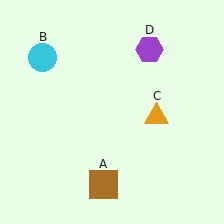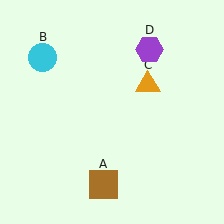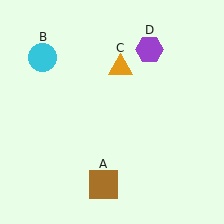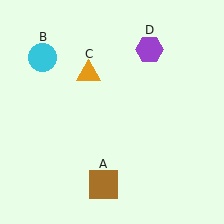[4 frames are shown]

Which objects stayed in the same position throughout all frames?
Brown square (object A) and cyan circle (object B) and purple hexagon (object D) remained stationary.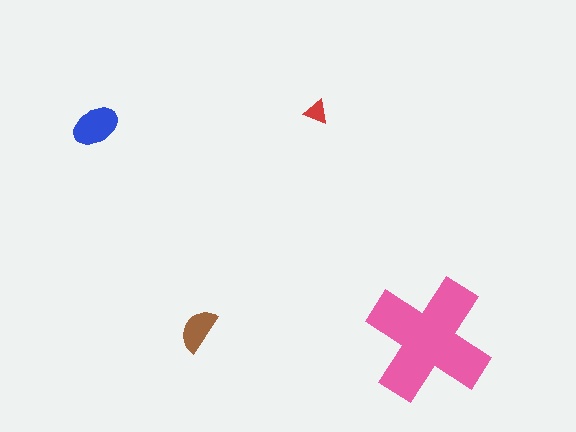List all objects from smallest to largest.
The red triangle, the brown semicircle, the blue ellipse, the pink cross.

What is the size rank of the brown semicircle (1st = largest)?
3rd.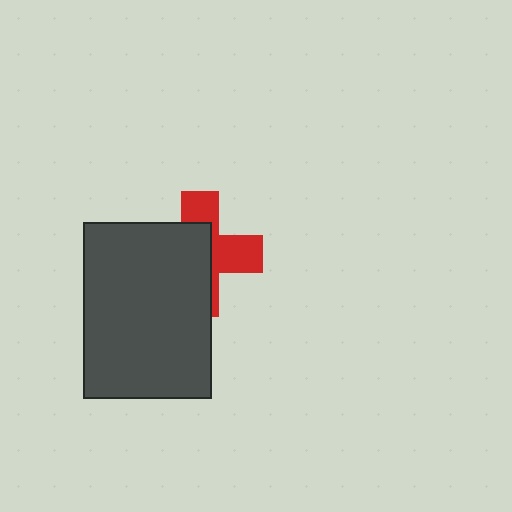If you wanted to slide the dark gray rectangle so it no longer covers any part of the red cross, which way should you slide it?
Slide it left — that is the most direct way to separate the two shapes.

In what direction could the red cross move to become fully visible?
The red cross could move right. That would shift it out from behind the dark gray rectangle entirely.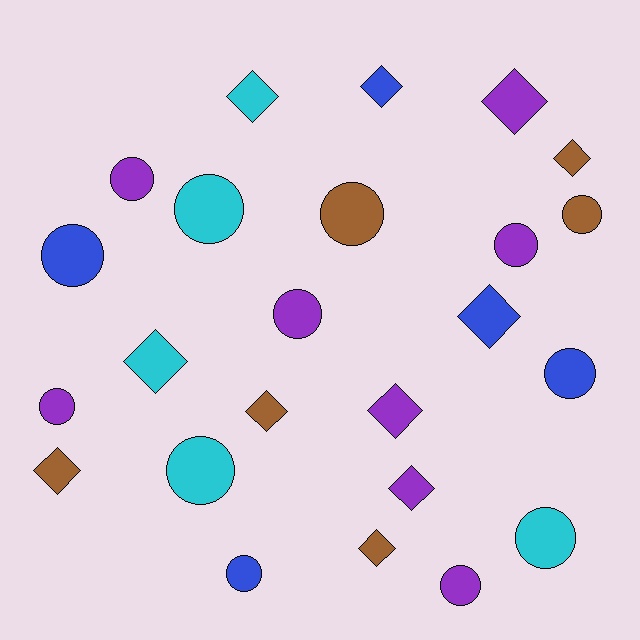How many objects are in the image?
There are 24 objects.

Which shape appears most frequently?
Circle, with 13 objects.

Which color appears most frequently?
Purple, with 8 objects.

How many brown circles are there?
There are 2 brown circles.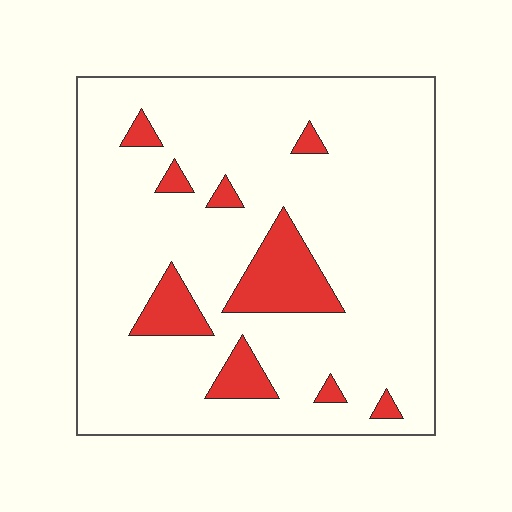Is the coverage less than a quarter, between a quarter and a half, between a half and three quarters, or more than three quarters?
Less than a quarter.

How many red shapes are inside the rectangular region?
9.